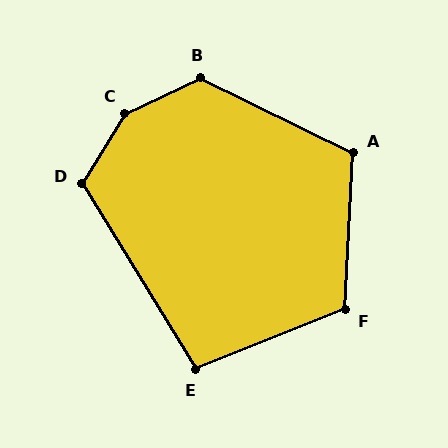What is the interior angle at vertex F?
Approximately 115 degrees (obtuse).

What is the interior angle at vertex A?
Approximately 113 degrees (obtuse).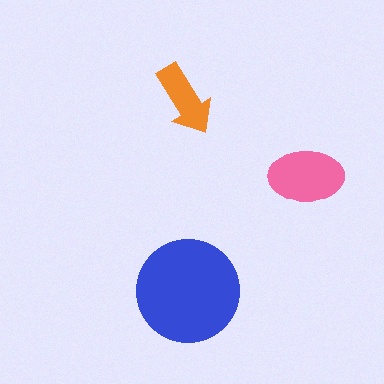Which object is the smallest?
The orange arrow.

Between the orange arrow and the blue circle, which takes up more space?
The blue circle.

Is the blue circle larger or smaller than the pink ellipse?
Larger.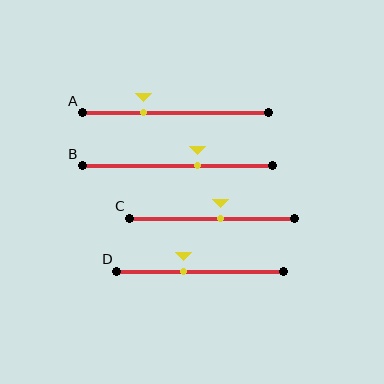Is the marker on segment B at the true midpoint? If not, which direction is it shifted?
No, the marker on segment B is shifted to the right by about 10% of the segment length.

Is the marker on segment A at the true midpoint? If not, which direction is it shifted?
No, the marker on segment A is shifted to the left by about 17% of the segment length.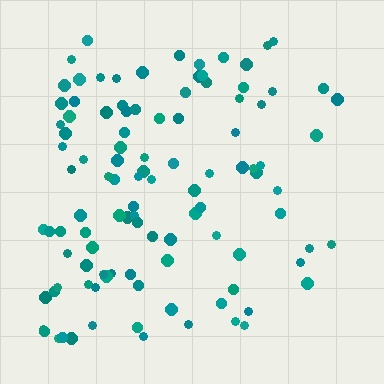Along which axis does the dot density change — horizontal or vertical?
Horizontal.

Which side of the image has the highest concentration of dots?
The left.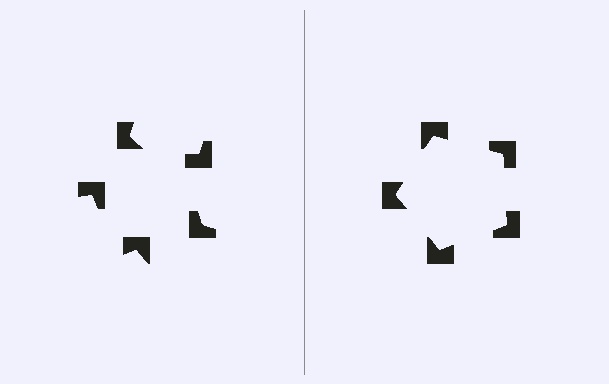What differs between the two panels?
The notched squares are positioned identically on both sides; only the wedge orientations differ. On the right they align to a pentagon; on the left they are misaligned.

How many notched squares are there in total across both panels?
10 — 5 on each side.